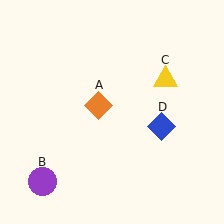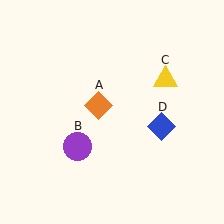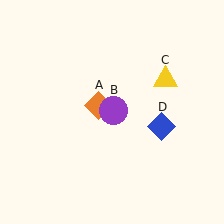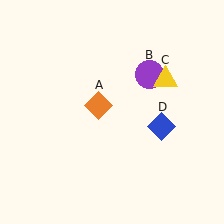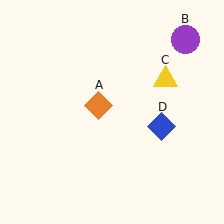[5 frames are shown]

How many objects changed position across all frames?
1 object changed position: purple circle (object B).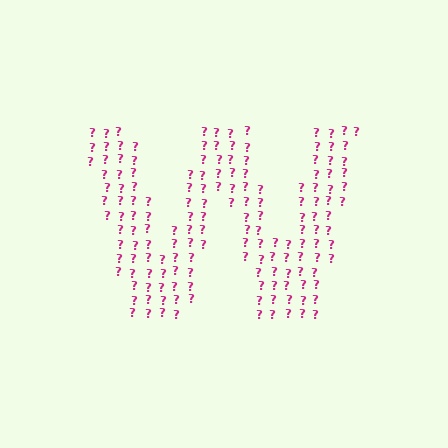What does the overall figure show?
The overall figure shows the letter W.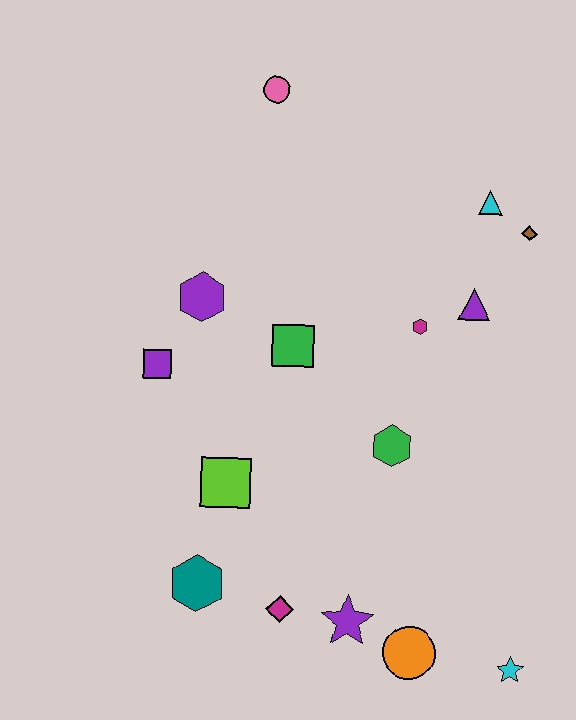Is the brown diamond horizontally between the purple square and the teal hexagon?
No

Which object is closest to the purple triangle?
The magenta hexagon is closest to the purple triangle.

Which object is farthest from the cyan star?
The pink circle is farthest from the cyan star.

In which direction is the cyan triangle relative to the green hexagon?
The cyan triangle is above the green hexagon.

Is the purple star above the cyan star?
Yes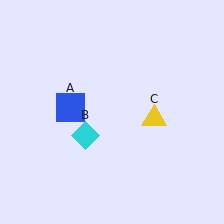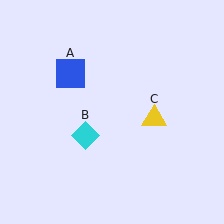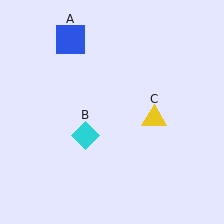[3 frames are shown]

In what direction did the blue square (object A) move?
The blue square (object A) moved up.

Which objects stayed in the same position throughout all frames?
Cyan diamond (object B) and yellow triangle (object C) remained stationary.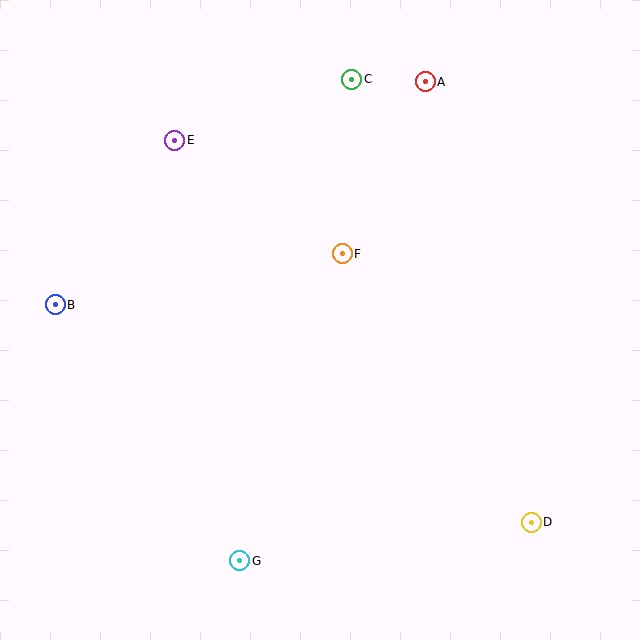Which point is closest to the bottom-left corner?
Point G is closest to the bottom-left corner.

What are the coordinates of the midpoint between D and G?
The midpoint between D and G is at (386, 542).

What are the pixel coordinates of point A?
Point A is at (425, 82).